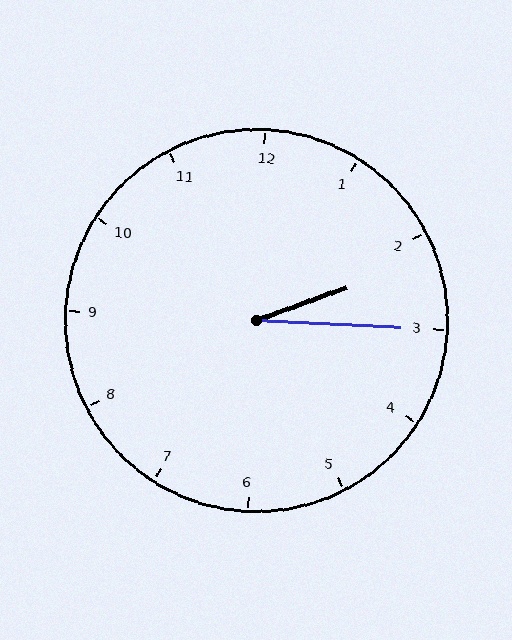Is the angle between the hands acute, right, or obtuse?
It is acute.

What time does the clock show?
2:15.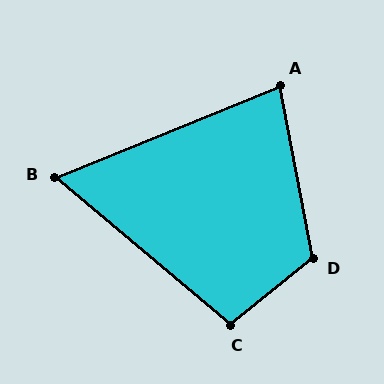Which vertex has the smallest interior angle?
B, at approximately 62 degrees.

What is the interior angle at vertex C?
Approximately 101 degrees (obtuse).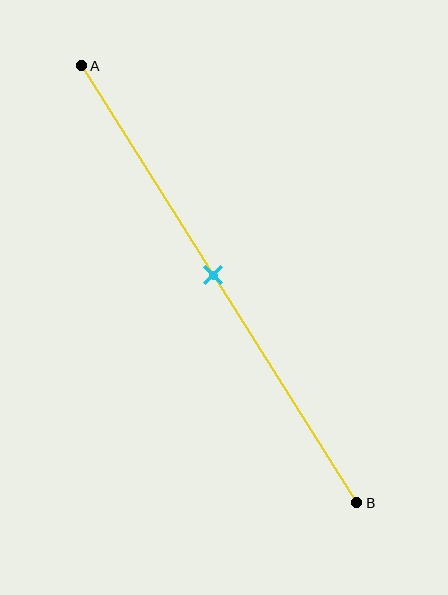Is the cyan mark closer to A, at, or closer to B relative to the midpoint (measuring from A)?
The cyan mark is approximately at the midpoint of segment AB.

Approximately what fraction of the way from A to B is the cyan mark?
The cyan mark is approximately 50% of the way from A to B.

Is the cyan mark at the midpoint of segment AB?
Yes, the mark is approximately at the midpoint.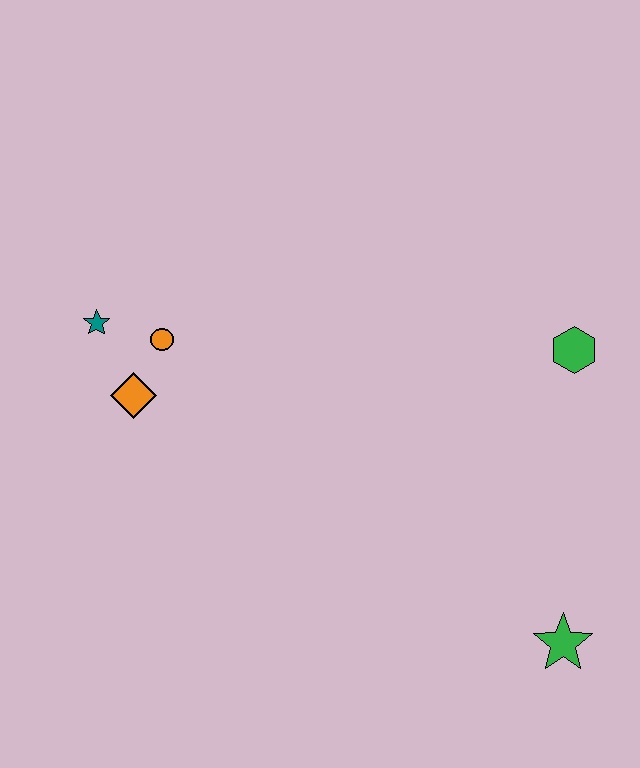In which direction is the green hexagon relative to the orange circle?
The green hexagon is to the right of the orange circle.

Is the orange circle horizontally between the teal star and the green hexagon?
Yes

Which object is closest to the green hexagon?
The green star is closest to the green hexagon.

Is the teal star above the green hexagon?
Yes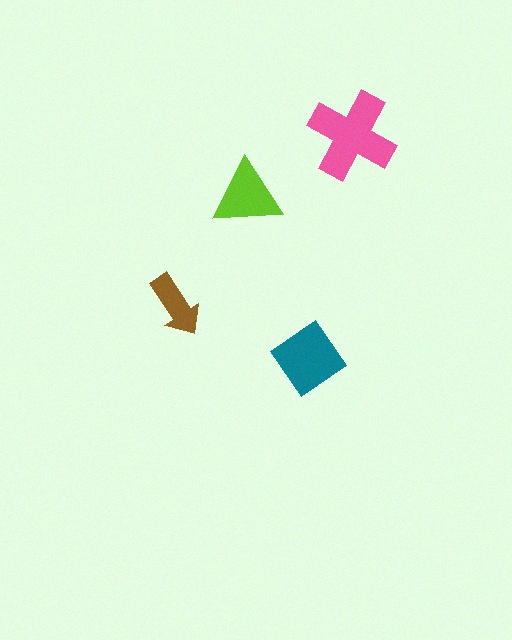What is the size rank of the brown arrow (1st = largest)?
4th.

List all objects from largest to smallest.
The pink cross, the teal diamond, the lime triangle, the brown arrow.